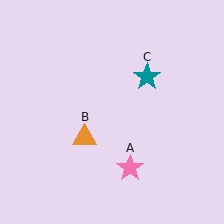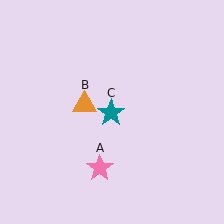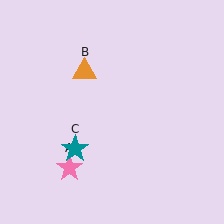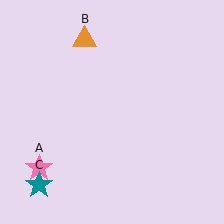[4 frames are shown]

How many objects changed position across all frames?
3 objects changed position: pink star (object A), orange triangle (object B), teal star (object C).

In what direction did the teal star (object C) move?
The teal star (object C) moved down and to the left.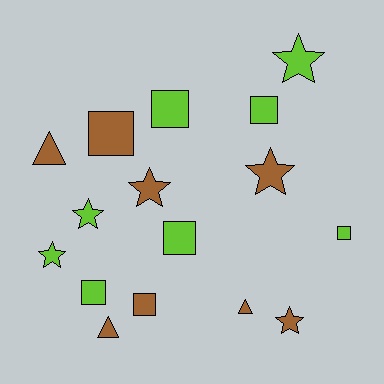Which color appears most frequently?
Lime, with 8 objects.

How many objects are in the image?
There are 16 objects.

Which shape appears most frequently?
Square, with 7 objects.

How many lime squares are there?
There are 5 lime squares.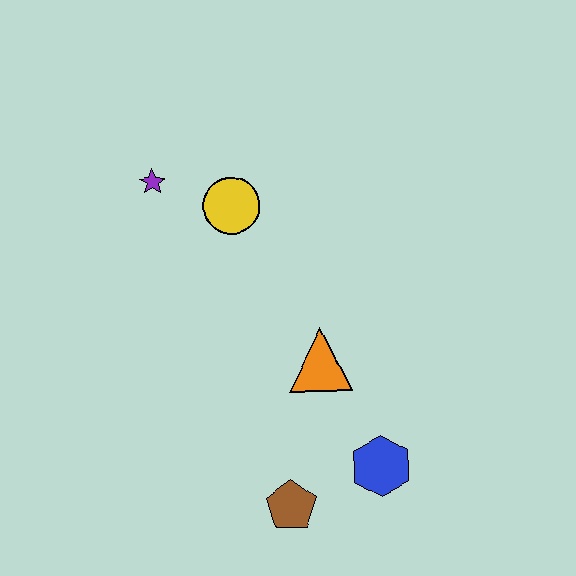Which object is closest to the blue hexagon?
The brown pentagon is closest to the blue hexagon.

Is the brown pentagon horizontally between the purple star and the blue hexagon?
Yes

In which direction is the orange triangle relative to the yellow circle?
The orange triangle is below the yellow circle.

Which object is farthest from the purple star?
The blue hexagon is farthest from the purple star.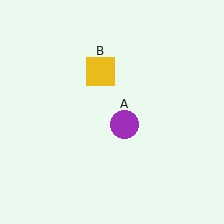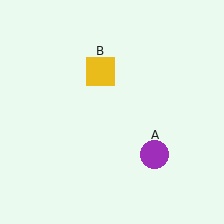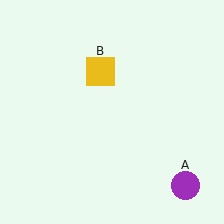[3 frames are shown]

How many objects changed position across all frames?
1 object changed position: purple circle (object A).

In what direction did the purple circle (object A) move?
The purple circle (object A) moved down and to the right.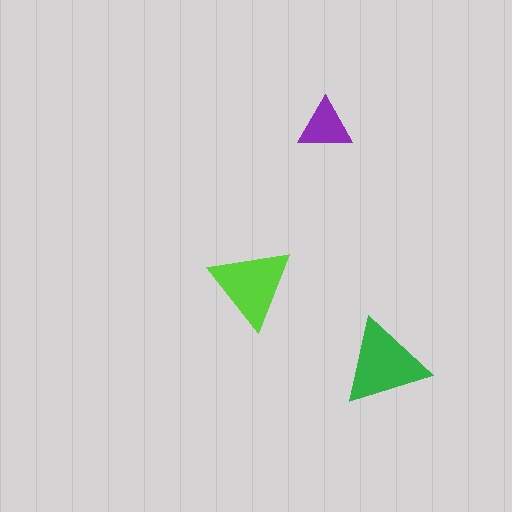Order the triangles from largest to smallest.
the green one, the lime one, the purple one.